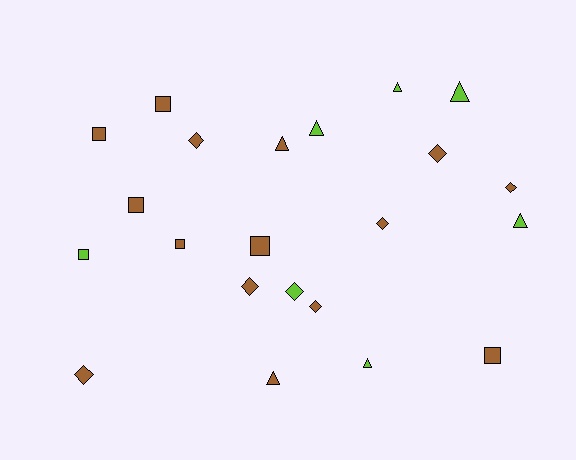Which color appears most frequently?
Brown, with 15 objects.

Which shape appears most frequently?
Diamond, with 8 objects.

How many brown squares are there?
There are 6 brown squares.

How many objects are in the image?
There are 22 objects.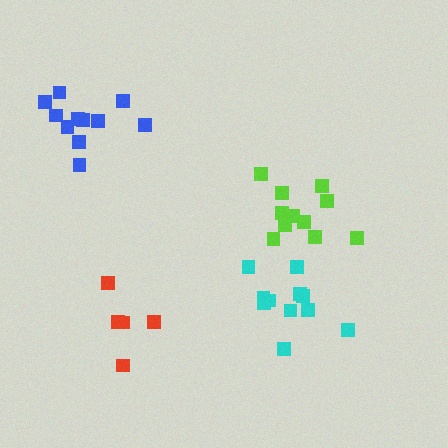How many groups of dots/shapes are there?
There are 4 groups.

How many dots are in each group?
Group 1: 11 dots, Group 2: 5 dots, Group 3: 11 dots, Group 4: 11 dots (38 total).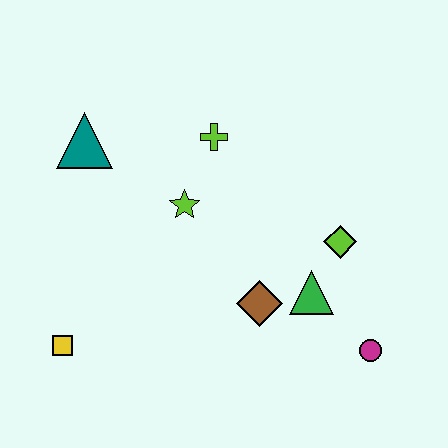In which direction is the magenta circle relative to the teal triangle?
The magenta circle is to the right of the teal triangle.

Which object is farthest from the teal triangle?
The magenta circle is farthest from the teal triangle.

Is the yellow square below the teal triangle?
Yes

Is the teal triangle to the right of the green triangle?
No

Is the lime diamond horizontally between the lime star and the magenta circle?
Yes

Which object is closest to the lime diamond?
The green triangle is closest to the lime diamond.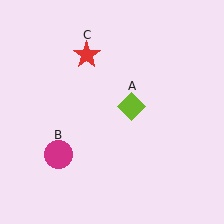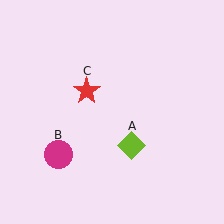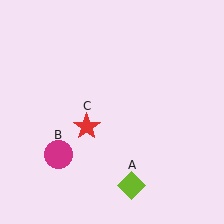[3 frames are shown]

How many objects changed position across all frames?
2 objects changed position: lime diamond (object A), red star (object C).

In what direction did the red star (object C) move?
The red star (object C) moved down.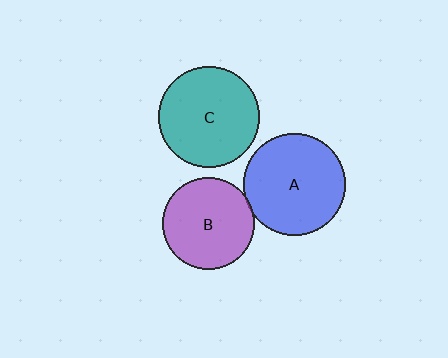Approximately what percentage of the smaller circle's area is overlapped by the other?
Approximately 5%.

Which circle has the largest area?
Circle A (blue).